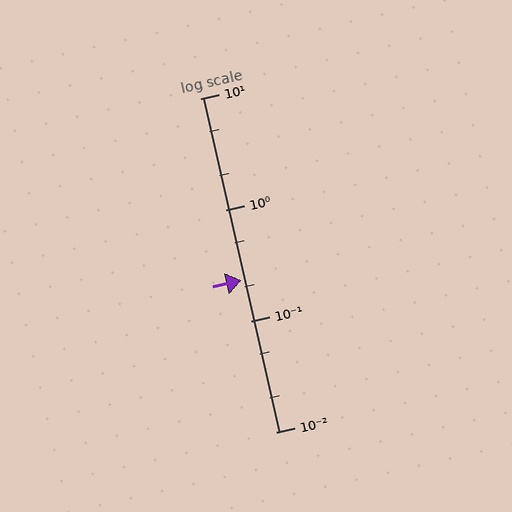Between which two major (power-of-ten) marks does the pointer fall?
The pointer is between 0.1 and 1.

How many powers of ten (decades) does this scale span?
The scale spans 3 decades, from 0.01 to 10.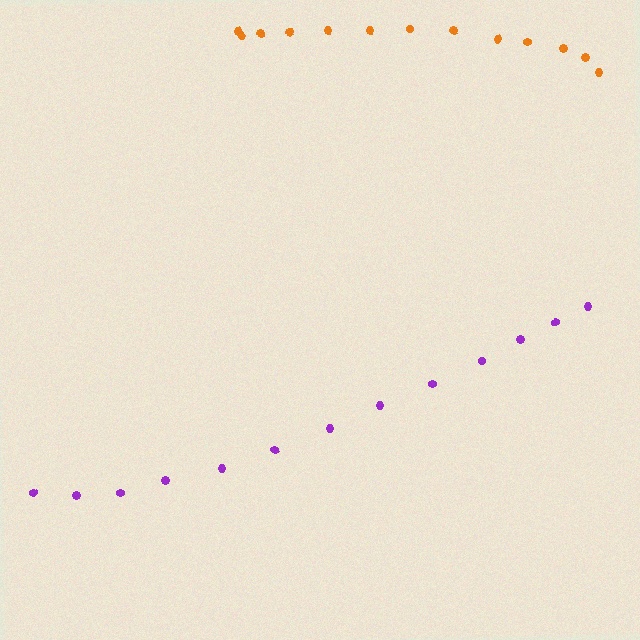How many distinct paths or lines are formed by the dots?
There are 2 distinct paths.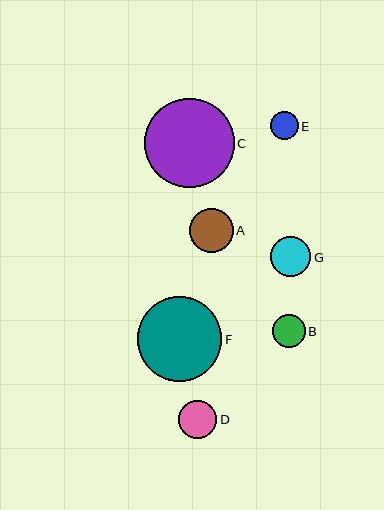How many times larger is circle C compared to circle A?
Circle C is approximately 2.1 times the size of circle A.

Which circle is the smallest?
Circle E is the smallest with a size of approximately 28 pixels.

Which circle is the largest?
Circle C is the largest with a size of approximately 90 pixels.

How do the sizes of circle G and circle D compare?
Circle G and circle D are approximately the same size.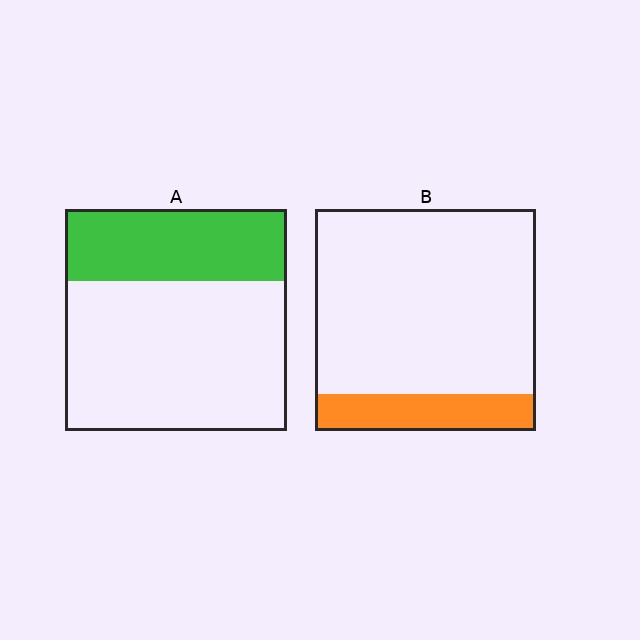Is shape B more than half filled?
No.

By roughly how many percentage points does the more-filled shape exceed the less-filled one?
By roughly 15 percentage points (A over B).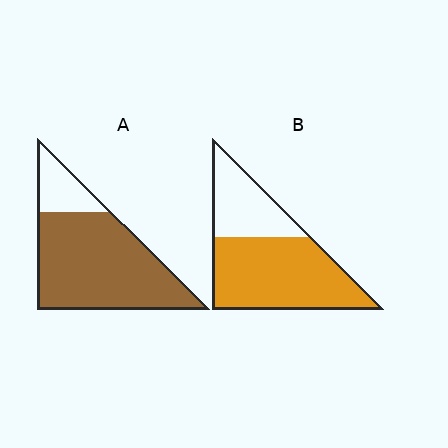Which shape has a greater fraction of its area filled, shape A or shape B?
Shape A.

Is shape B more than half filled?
Yes.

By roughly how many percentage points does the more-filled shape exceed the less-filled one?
By roughly 15 percentage points (A over B).